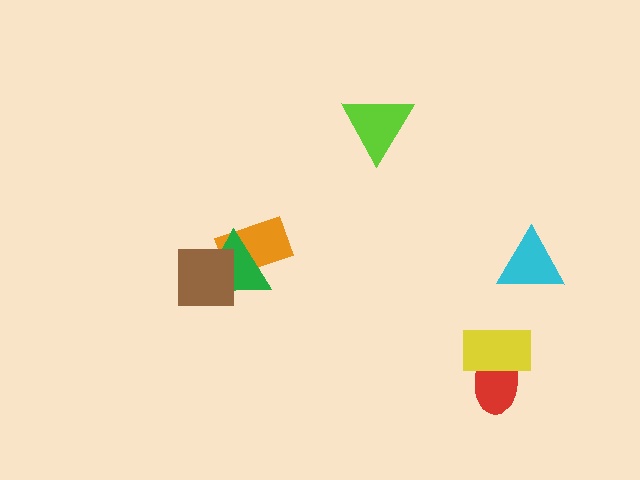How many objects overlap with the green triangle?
2 objects overlap with the green triangle.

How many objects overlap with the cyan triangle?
0 objects overlap with the cyan triangle.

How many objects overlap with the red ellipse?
1 object overlaps with the red ellipse.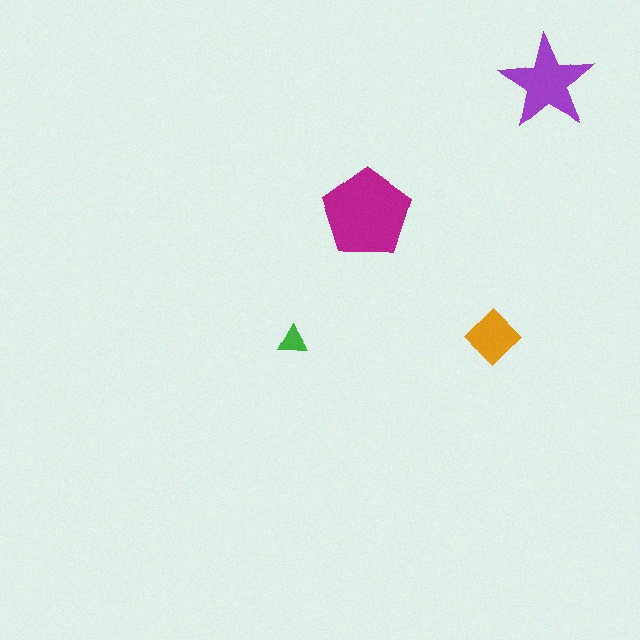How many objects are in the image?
There are 4 objects in the image.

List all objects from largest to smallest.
The magenta pentagon, the purple star, the orange diamond, the green triangle.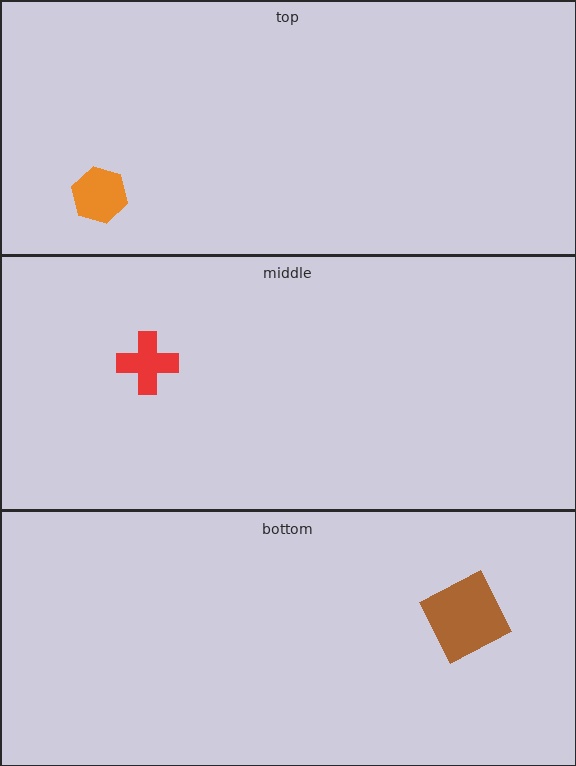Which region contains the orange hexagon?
The top region.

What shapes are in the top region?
The orange hexagon.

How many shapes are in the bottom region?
1.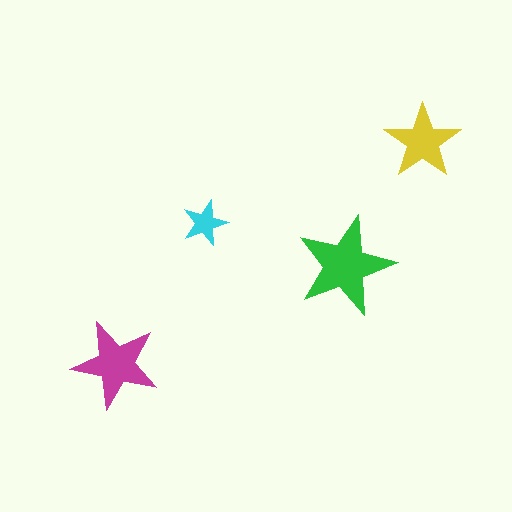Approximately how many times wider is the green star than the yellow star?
About 1.5 times wider.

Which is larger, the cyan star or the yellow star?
The yellow one.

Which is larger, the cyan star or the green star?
The green one.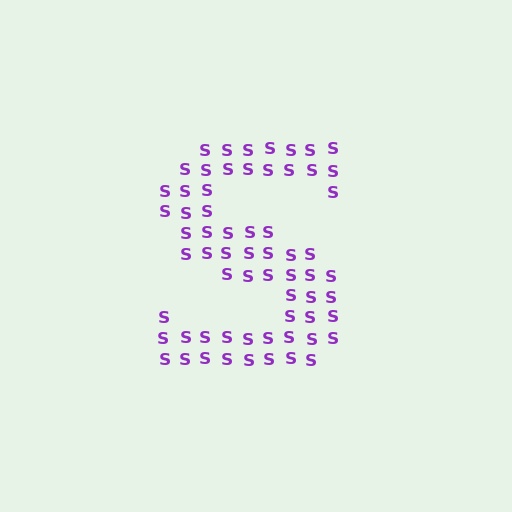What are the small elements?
The small elements are letter S's.